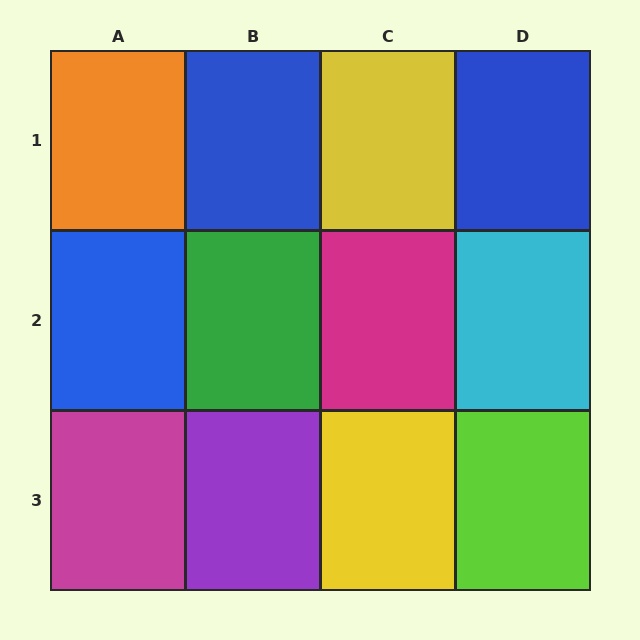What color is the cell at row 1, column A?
Orange.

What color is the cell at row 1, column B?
Blue.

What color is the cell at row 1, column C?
Yellow.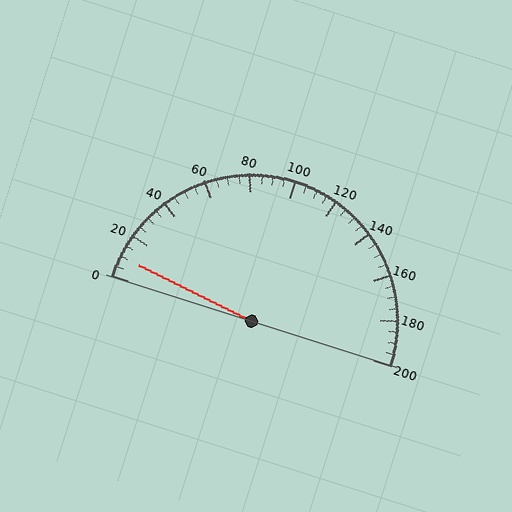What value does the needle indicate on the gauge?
The needle indicates approximately 10.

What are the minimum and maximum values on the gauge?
The gauge ranges from 0 to 200.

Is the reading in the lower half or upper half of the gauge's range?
The reading is in the lower half of the range (0 to 200).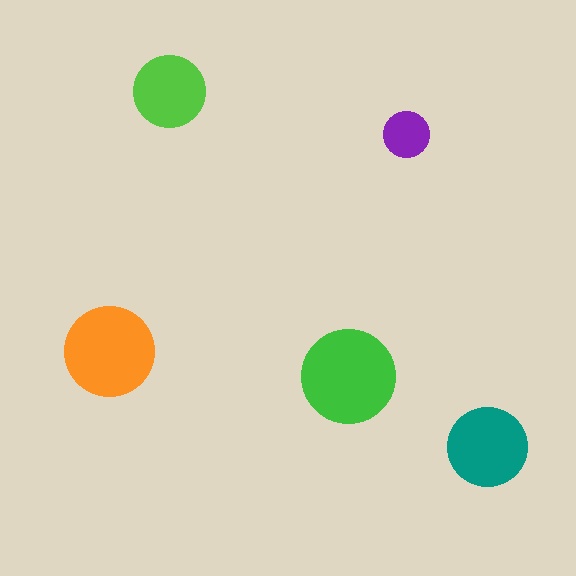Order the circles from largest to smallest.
the green one, the orange one, the teal one, the lime one, the purple one.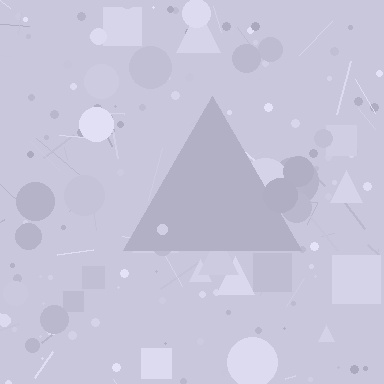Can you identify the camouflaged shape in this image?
The camouflaged shape is a triangle.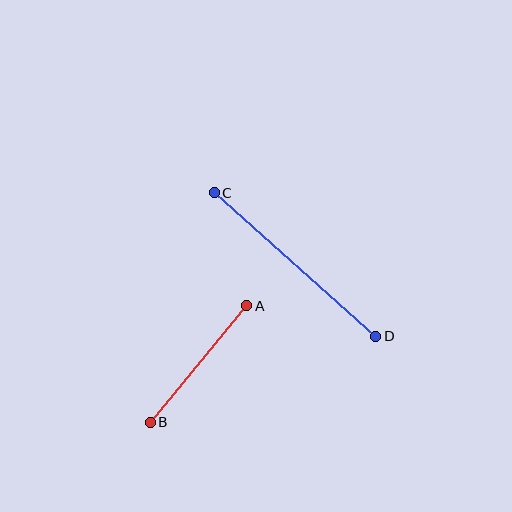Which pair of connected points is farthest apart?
Points C and D are farthest apart.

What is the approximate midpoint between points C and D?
The midpoint is at approximately (295, 265) pixels.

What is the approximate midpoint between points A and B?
The midpoint is at approximately (198, 364) pixels.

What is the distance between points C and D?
The distance is approximately 216 pixels.